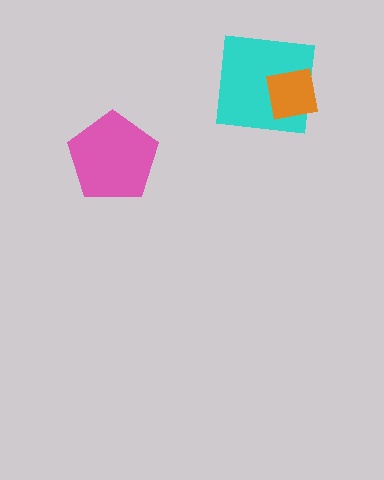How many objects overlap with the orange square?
1 object overlaps with the orange square.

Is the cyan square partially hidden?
Yes, it is partially covered by another shape.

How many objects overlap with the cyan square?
1 object overlaps with the cyan square.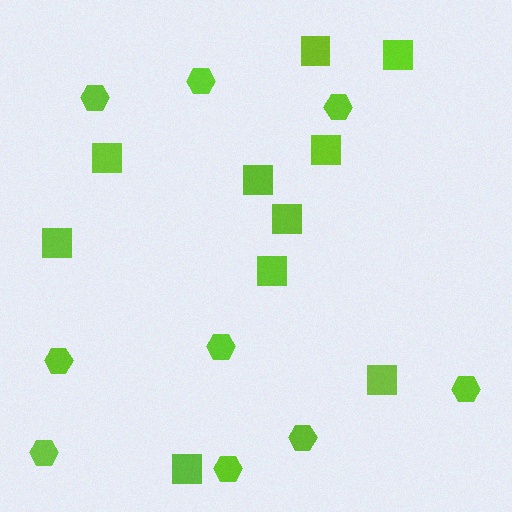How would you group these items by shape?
There are 2 groups: one group of hexagons (9) and one group of squares (10).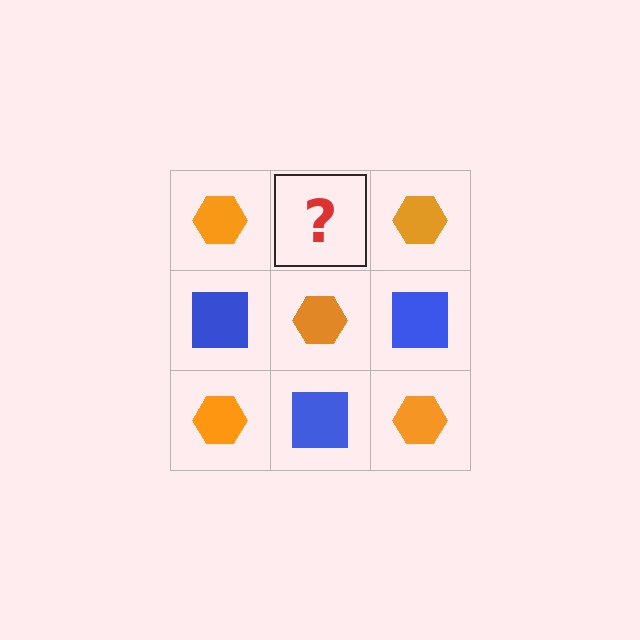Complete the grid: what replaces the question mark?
The question mark should be replaced with a blue square.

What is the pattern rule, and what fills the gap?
The rule is that it alternates orange hexagon and blue square in a checkerboard pattern. The gap should be filled with a blue square.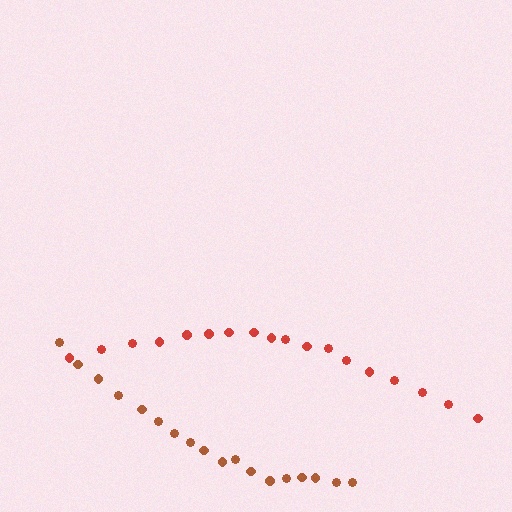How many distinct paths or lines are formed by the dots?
There are 2 distinct paths.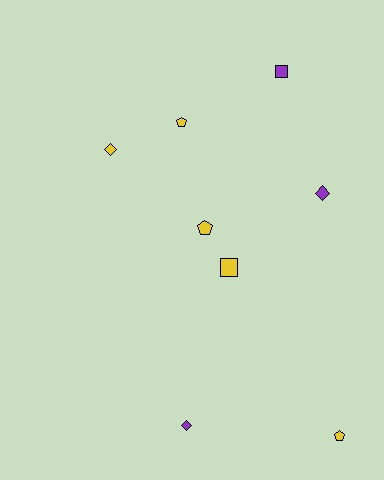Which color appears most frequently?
Yellow, with 5 objects.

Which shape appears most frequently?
Pentagon, with 3 objects.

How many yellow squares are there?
There is 1 yellow square.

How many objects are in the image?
There are 8 objects.